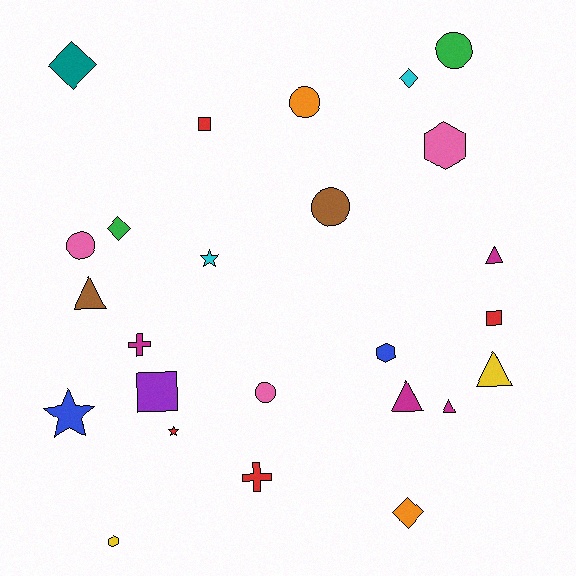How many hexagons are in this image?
There are 3 hexagons.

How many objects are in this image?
There are 25 objects.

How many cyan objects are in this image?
There are 2 cyan objects.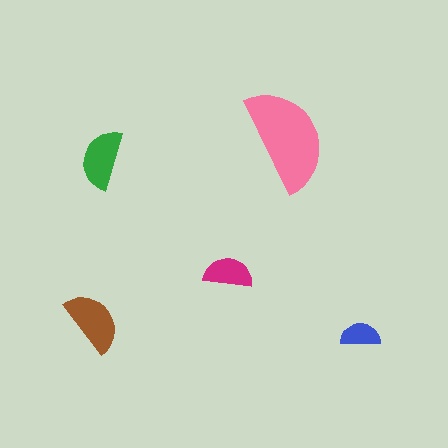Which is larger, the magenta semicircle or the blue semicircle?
The magenta one.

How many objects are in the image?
There are 5 objects in the image.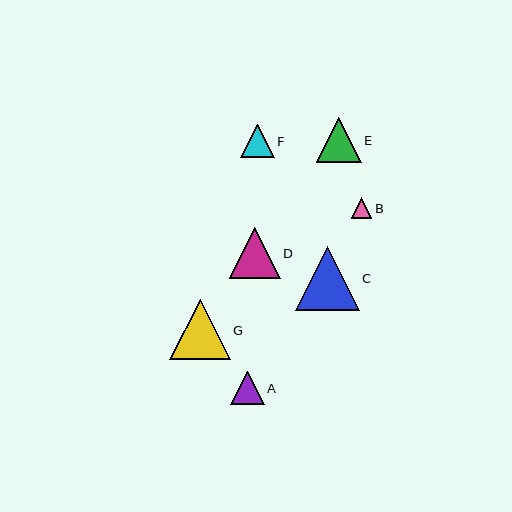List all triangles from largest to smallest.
From largest to smallest: C, G, D, E, A, F, B.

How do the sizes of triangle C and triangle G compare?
Triangle C and triangle G are approximately the same size.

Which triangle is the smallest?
Triangle B is the smallest with a size of approximately 21 pixels.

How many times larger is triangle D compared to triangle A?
Triangle D is approximately 1.5 times the size of triangle A.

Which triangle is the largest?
Triangle C is the largest with a size of approximately 64 pixels.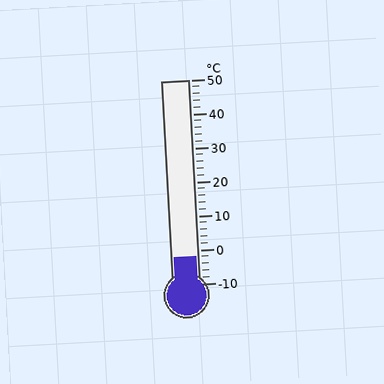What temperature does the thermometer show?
The thermometer shows approximately -2°C.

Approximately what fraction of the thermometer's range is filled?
The thermometer is filled to approximately 15% of its range.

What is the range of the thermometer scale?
The thermometer scale ranges from -10°C to 50°C.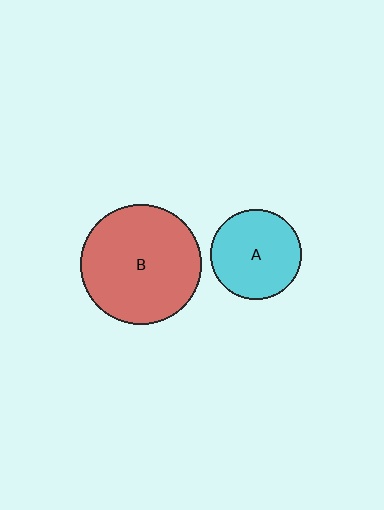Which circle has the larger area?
Circle B (red).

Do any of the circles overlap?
No, none of the circles overlap.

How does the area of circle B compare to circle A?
Approximately 1.8 times.